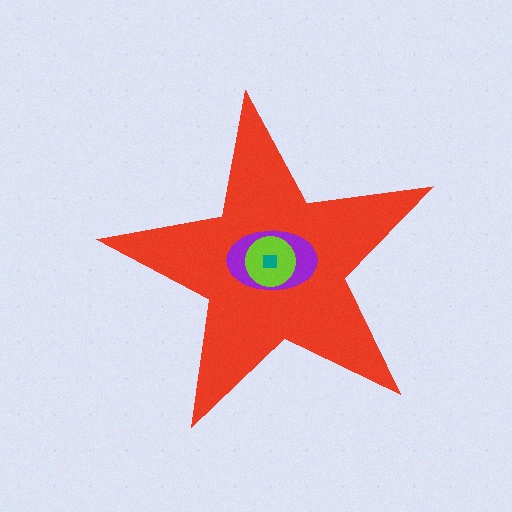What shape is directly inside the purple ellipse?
The lime circle.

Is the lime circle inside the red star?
Yes.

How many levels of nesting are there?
4.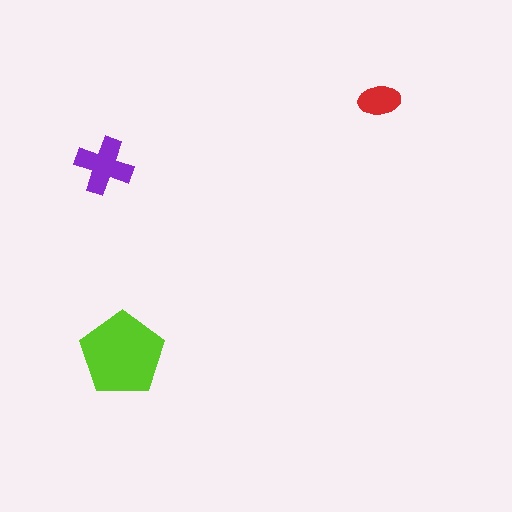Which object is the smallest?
The red ellipse.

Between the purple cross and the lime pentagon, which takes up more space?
The lime pentagon.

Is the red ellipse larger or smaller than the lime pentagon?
Smaller.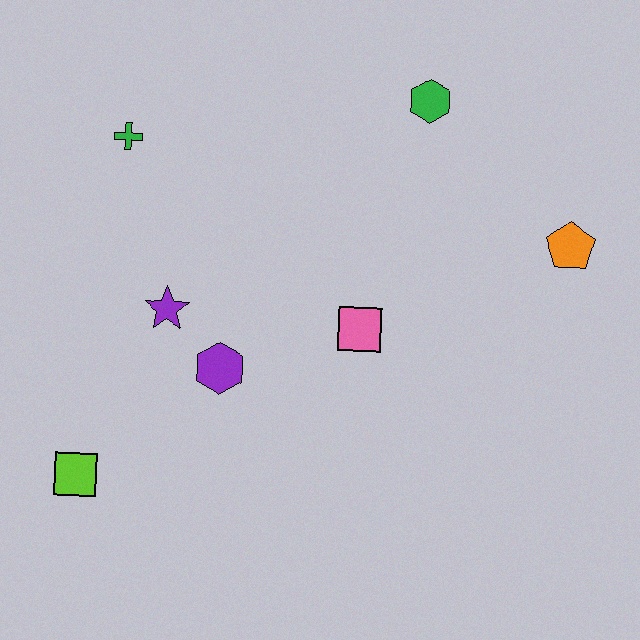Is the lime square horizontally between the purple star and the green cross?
No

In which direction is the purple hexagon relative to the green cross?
The purple hexagon is below the green cross.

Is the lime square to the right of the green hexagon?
No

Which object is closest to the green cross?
The purple star is closest to the green cross.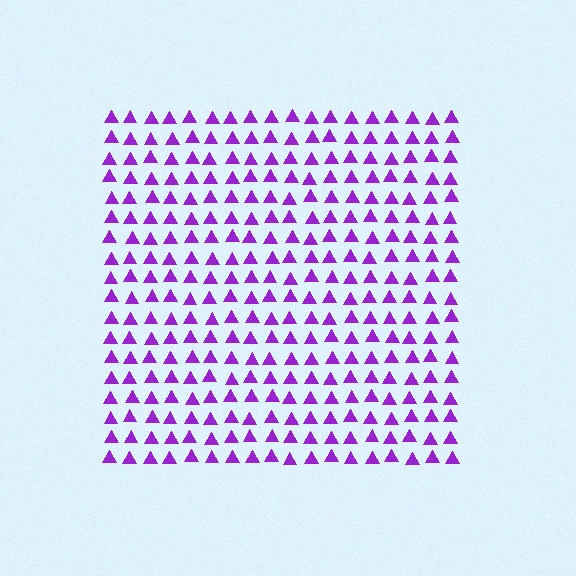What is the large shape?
The large shape is a square.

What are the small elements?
The small elements are triangles.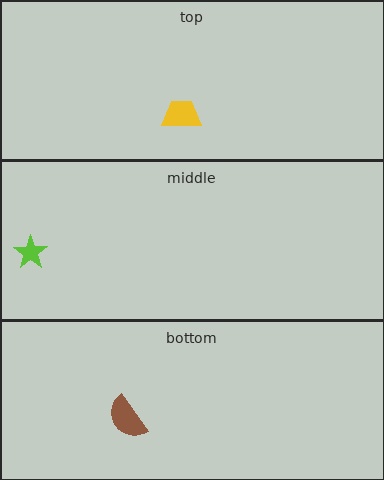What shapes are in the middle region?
The lime star.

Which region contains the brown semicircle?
The bottom region.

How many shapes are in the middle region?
1.